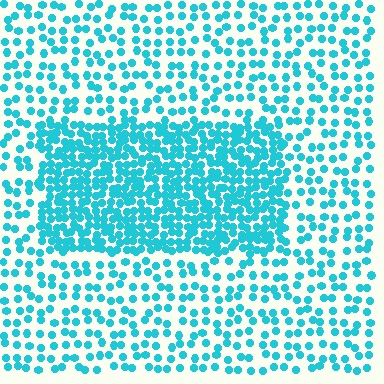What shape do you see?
I see a rectangle.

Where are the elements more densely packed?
The elements are more densely packed inside the rectangle boundary.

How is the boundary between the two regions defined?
The boundary is defined by a change in element density (approximately 2.3x ratio). All elements are the same color, size, and shape.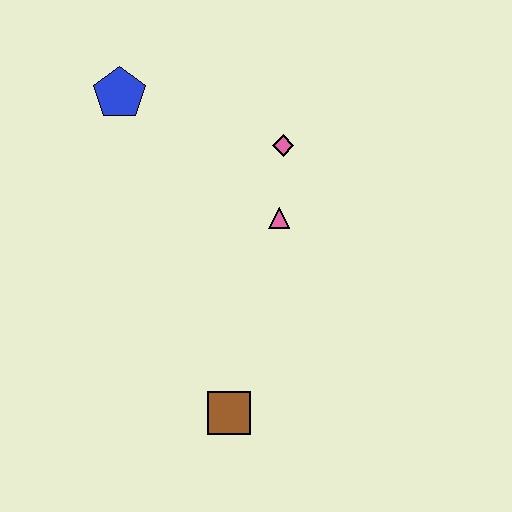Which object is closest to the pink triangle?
The pink diamond is closest to the pink triangle.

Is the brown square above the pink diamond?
No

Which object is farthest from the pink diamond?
The brown square is farthest from the pink diamond.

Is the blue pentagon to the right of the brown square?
No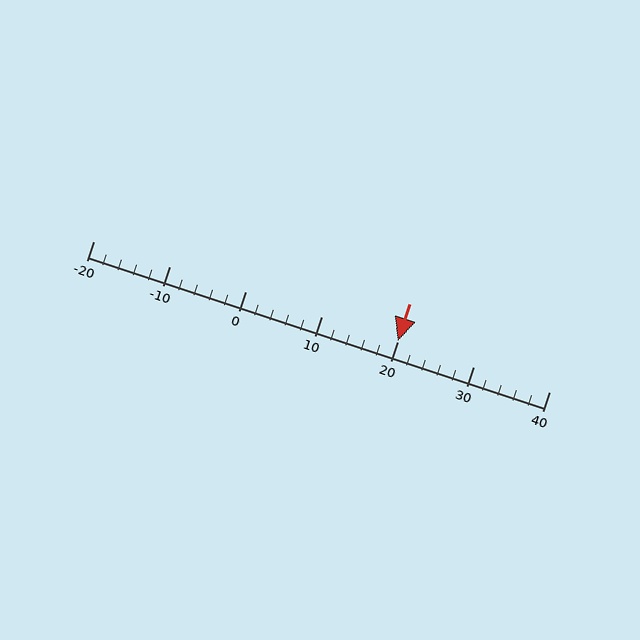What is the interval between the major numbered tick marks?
The major tick marks are spaced 10 units apart.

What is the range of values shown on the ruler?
The ruler shows values from -20 to 40.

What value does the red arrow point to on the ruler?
The red arrow points to approximately 20.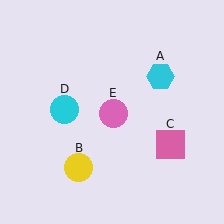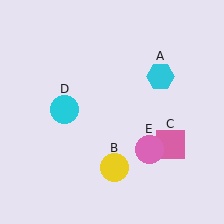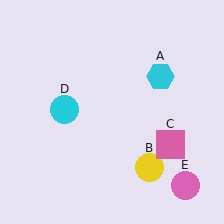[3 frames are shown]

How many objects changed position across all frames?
2 objects changed position: yellow circle (object B), pink circle (object E).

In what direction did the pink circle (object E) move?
The pink circle (object E) moved down and to the right.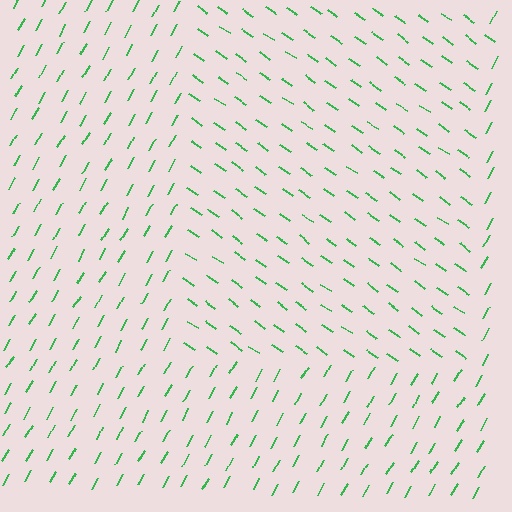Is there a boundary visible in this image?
Yes, there is a texture boundary formed by a change in line orientation.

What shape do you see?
I see a rectangle.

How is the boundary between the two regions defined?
The boundary is defined purely by a change in line orientation (approximately 85 degrees difference). All lines are the same color and thickness.